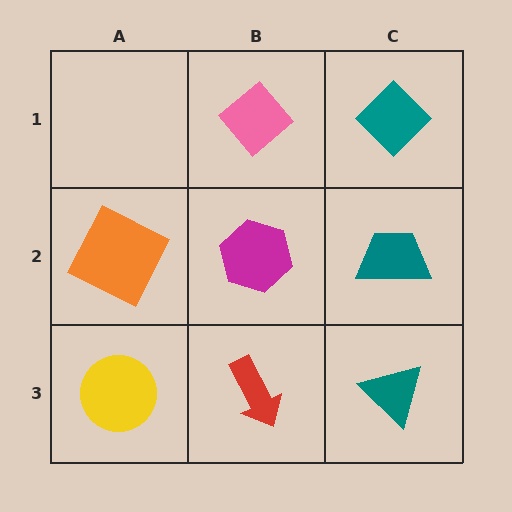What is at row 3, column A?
A yellow circle.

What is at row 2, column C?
A teal trapezoid.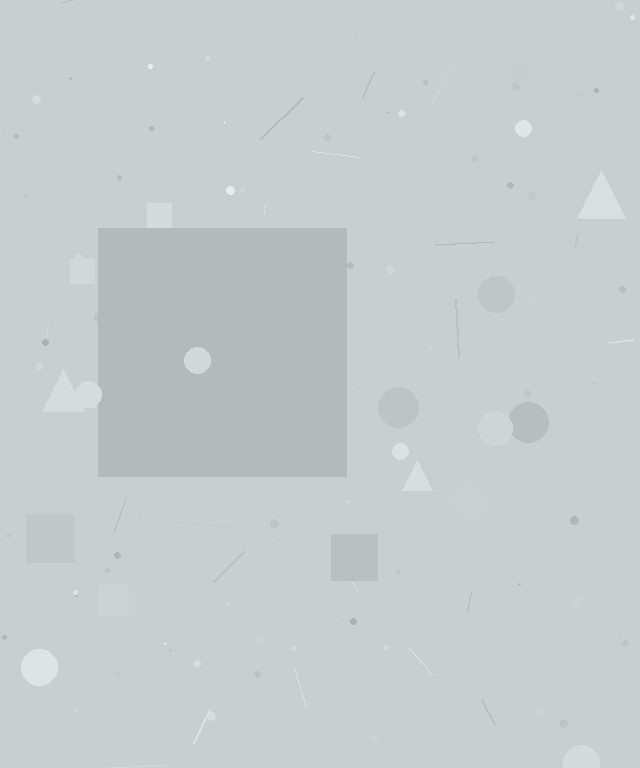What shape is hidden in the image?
A square is hidden in the image.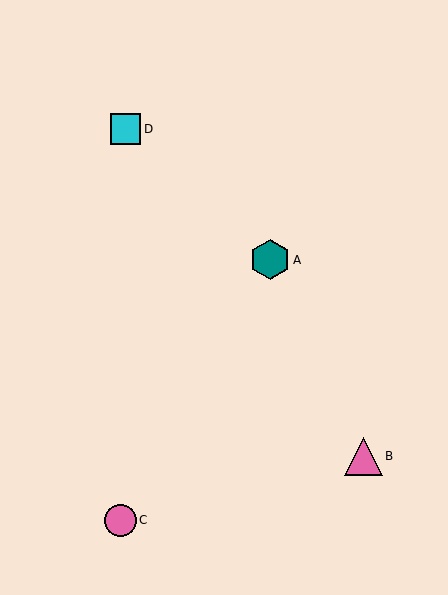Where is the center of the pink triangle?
The center of the pink triangle is at (363, 456).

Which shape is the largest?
The teal hexagon (labeled A) is the largest.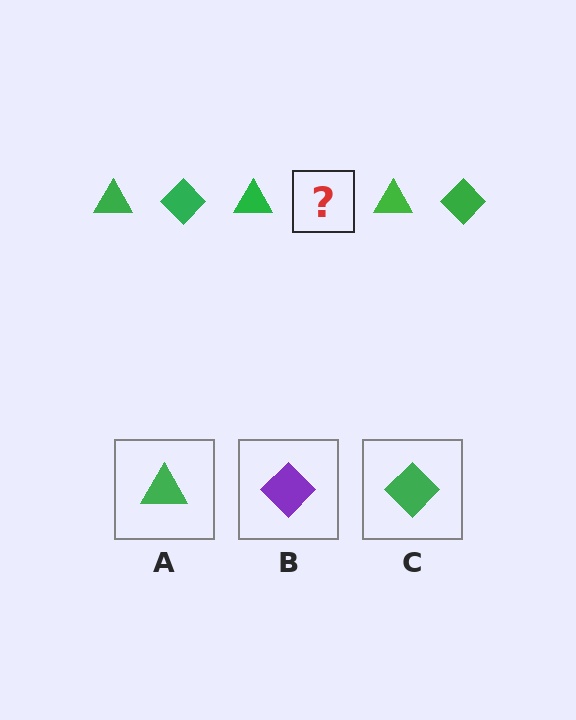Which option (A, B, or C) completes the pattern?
C.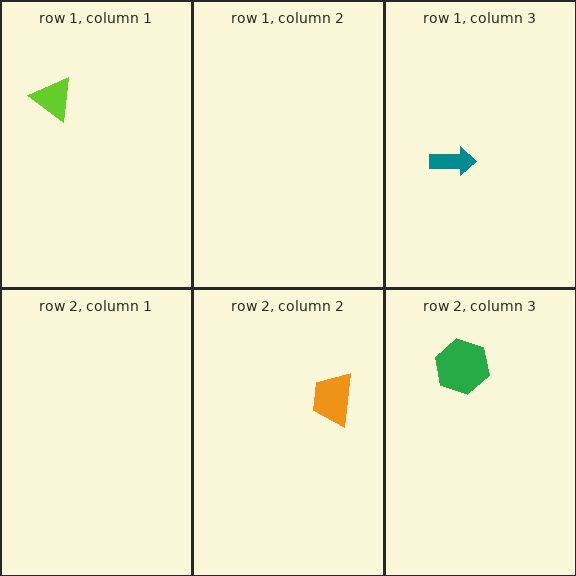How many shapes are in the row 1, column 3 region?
1.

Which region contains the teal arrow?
The row 1, column 3 region.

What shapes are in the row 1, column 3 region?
The teal arrow.